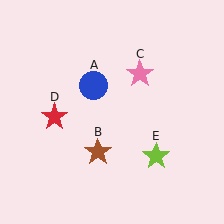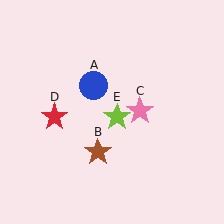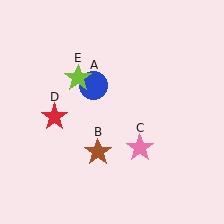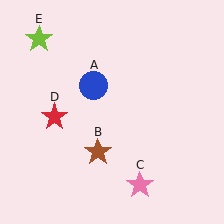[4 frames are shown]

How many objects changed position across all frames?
2 objects changed position: pink star (object C), lime star (object E).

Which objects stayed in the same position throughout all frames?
Blue circle (object A) and brown star (object B) and red star (object D) remained stationary.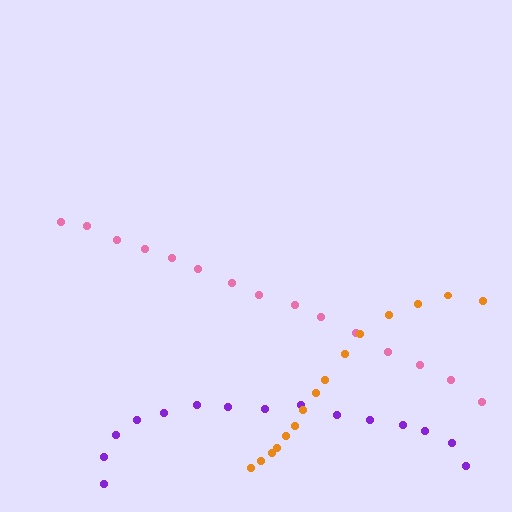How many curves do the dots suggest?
There are 3 distinct paths.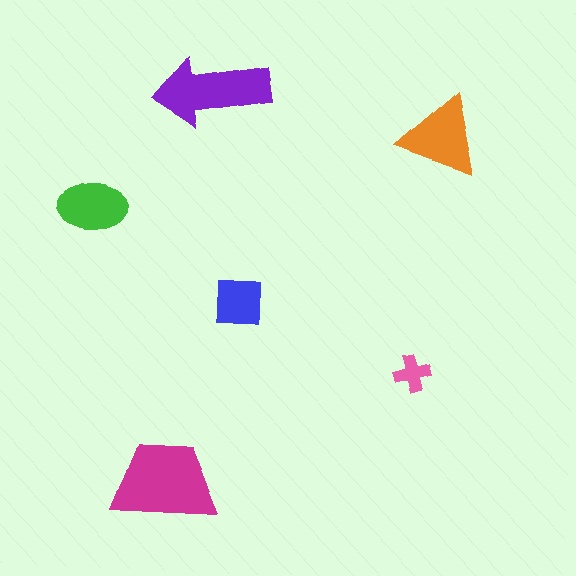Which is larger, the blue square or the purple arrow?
The purple arrow.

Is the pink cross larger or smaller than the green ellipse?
Smaller.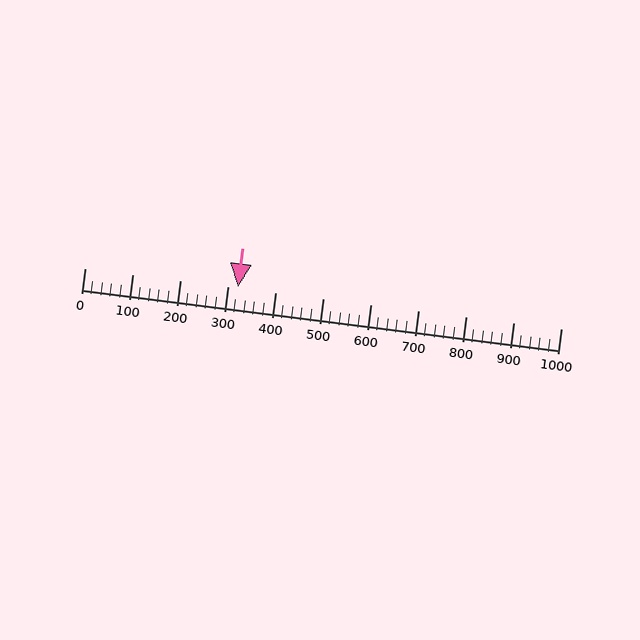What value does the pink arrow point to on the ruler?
The pink arrow points to approximately 323.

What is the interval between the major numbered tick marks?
The major tick marks are spaced 100 units apart.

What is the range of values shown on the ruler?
The ruler shows values from 0 to 1000.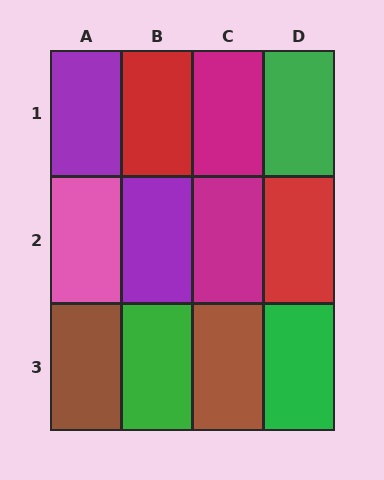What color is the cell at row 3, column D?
Green.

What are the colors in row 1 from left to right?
Purple, red, magenta, green.